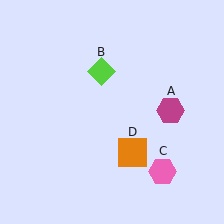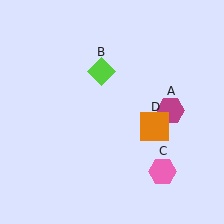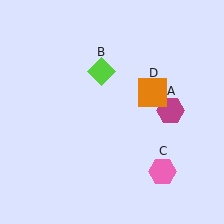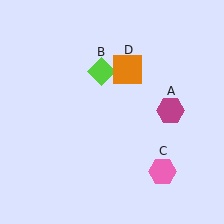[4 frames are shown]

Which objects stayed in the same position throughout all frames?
Magenta hexagon (object A) and lime diamond (object B) and pink hexagon (object C) remained stationary.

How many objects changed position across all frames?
1 object changed position: orange square (object D).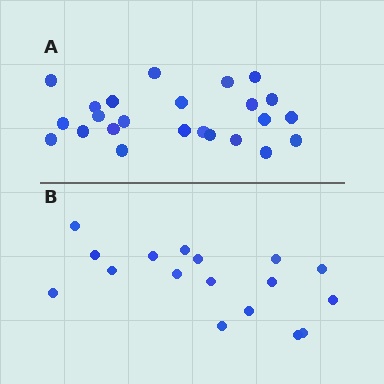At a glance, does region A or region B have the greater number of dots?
Region A (the top region) has more dots.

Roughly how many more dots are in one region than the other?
Region A has roughly 8 or so more dots than region B.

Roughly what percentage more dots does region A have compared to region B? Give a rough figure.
About 40% more.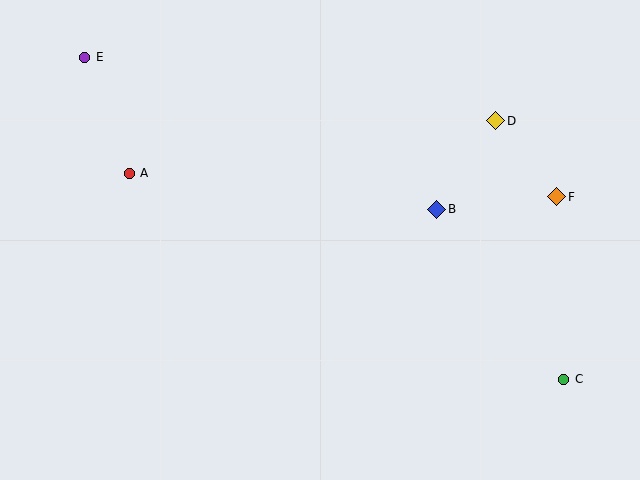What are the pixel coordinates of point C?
Point C is at (564, 379).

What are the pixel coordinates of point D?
Point D is at (496, 121).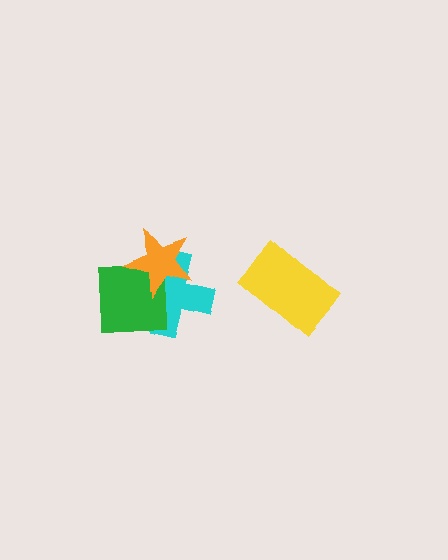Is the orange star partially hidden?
No, no other shape covers it.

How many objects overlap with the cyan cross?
2 objects overlap with the cyan cross.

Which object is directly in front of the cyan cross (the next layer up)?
The green square is directly in front of the cyan cross.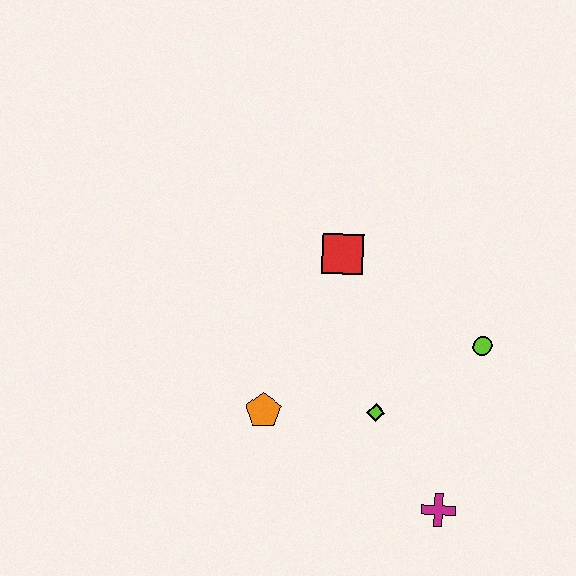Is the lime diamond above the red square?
No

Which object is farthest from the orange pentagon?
The lime circle is farthest from the orange pentagon.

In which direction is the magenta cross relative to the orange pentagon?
The magenta cross is to the right of the orange pentagon.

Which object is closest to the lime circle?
The lime diamond is closest to the lime circle.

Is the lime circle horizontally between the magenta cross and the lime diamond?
No